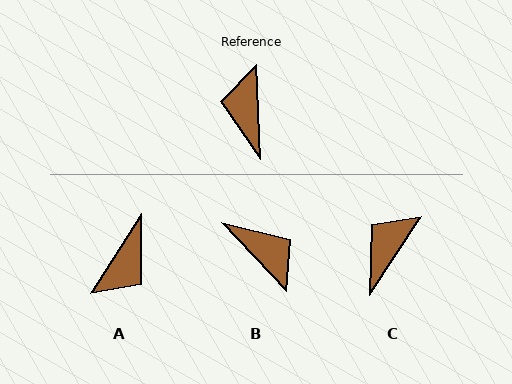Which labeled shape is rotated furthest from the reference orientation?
A, about 145 degrees away.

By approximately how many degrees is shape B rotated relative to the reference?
Approximately 139 degrees clockwise.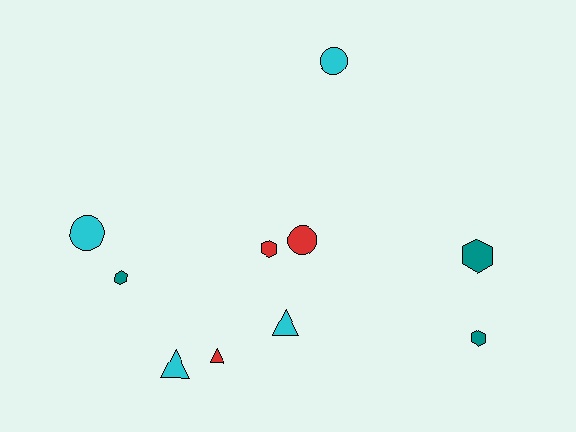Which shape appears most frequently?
Hexagon, with 4 objects.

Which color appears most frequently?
Cyan, with 4 objects.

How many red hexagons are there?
There is 1 red hexagon.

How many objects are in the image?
There are 10 objects.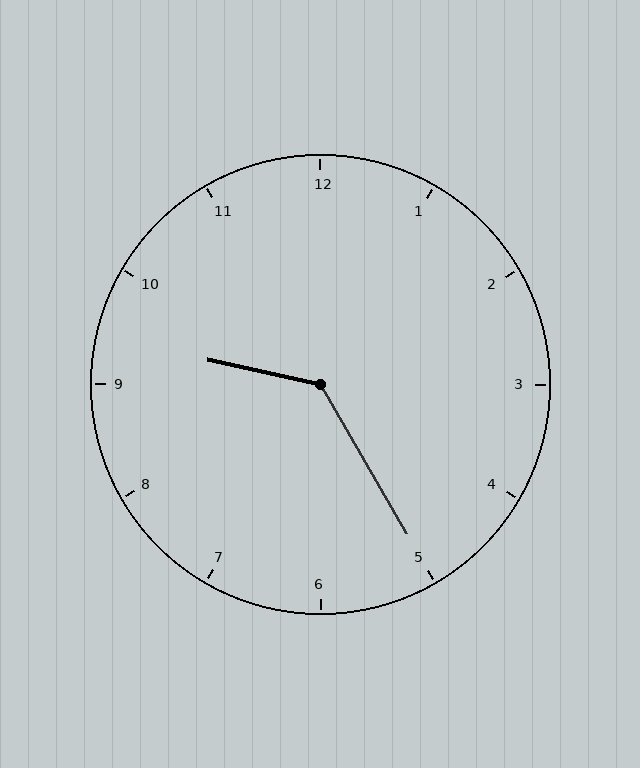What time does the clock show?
9:25.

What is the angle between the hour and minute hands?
Approximately 132 degrees.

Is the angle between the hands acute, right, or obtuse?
It is obtuse.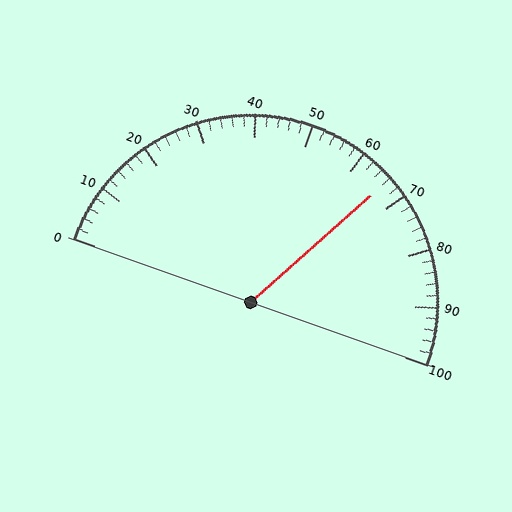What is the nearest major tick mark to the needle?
The nearest major tick mark is 70.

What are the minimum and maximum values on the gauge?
The gauge ranges from 0 to 100.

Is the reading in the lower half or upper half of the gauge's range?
The reading is in the upper half of the range (0 to 100).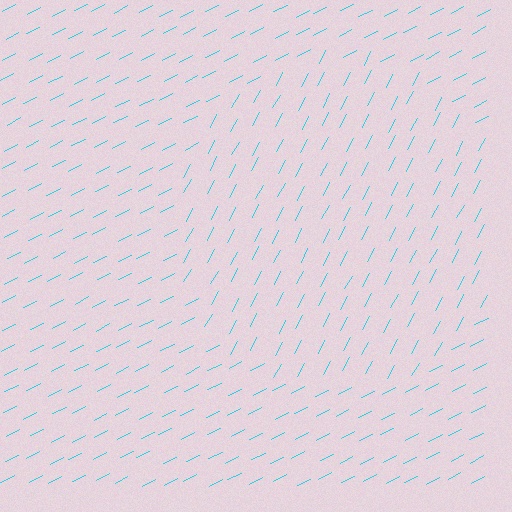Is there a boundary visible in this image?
Yes, there is a texture boundary formed by a change in line orientation.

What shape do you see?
I see a circle.